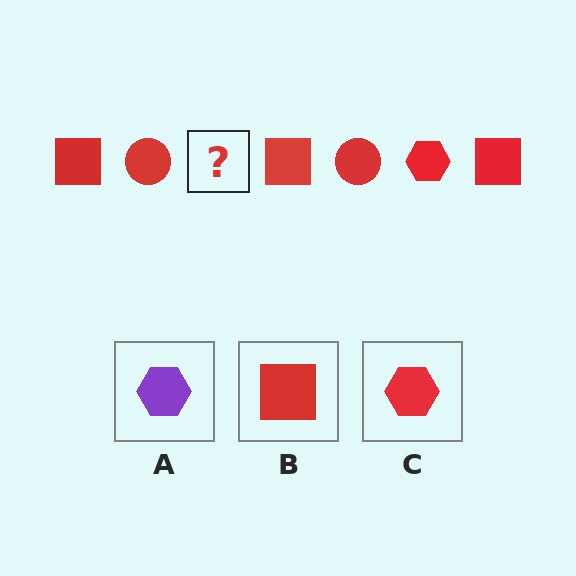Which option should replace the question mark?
Option C.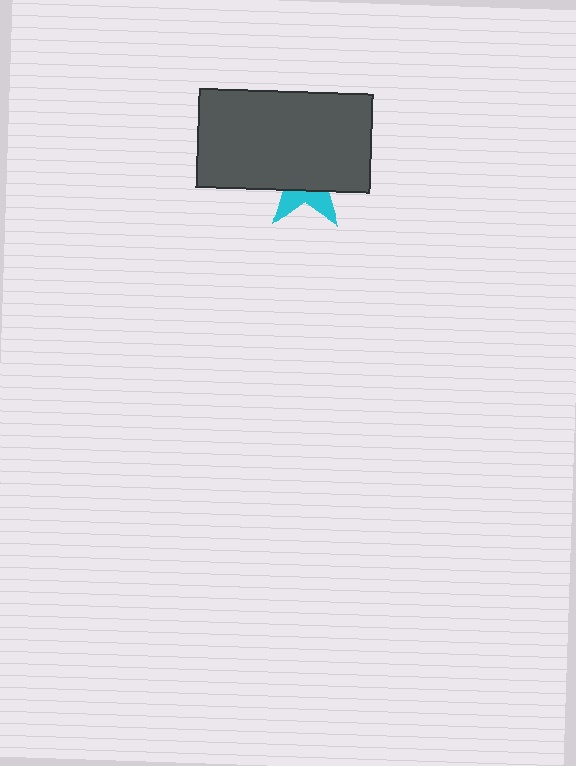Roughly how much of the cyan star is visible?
A small part of it is visible (roughly 30%).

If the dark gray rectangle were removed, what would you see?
You would see the complete cyan star.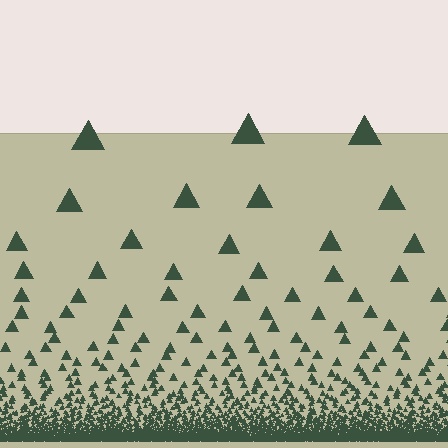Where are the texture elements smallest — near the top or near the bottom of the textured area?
Near the bottom.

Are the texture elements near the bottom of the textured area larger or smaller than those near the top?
Smaller. The gradient is inverted — elements near the bottom are smaller and denser.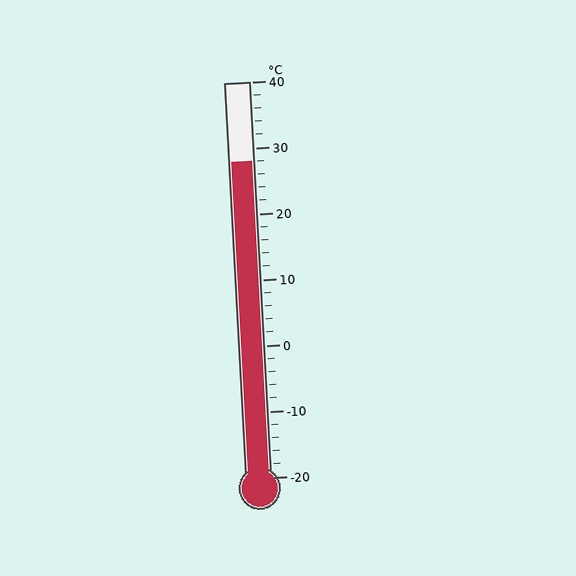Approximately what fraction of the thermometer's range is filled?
The thermometer is filled to approximately 80% of its range.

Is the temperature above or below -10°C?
The temperature is above -10°C.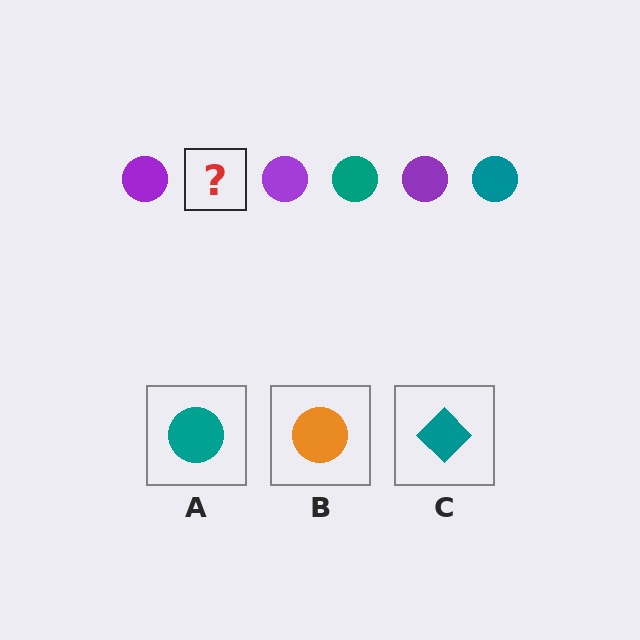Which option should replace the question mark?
Option A.